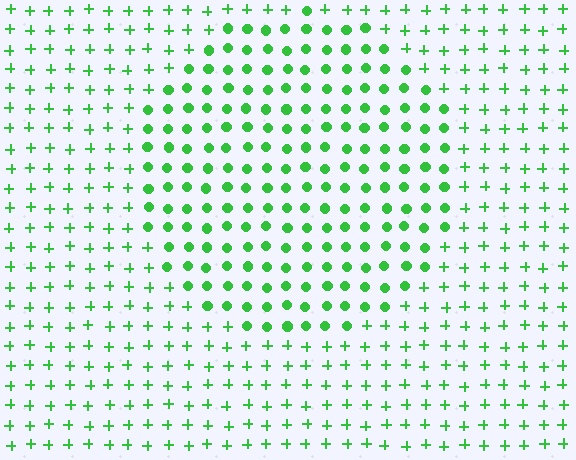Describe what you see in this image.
The image is filled with small green elements arranged in a uniform grid. A circle-shaped region contains circles, while the surrounding area contains plus signs. The boundary is defined purely by the change in element shape.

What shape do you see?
I see a circle.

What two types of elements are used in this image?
The image uses circles inside the circle region and plus signs outside it.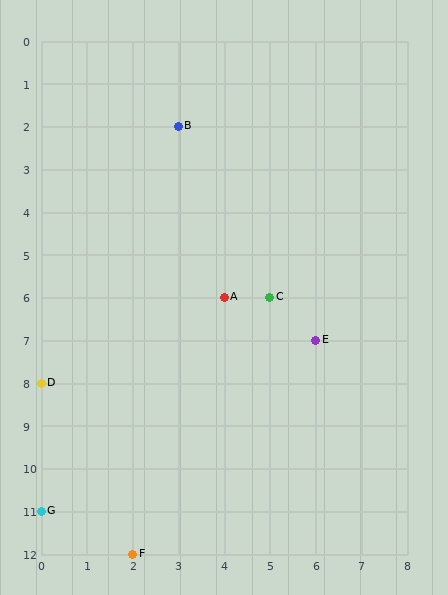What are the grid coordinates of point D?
Point D is at grid coordinates (0, 8).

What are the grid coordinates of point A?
Point A is at grid coordinates (4, 6).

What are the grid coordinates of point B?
Point B is at grid coordinates (3, 2).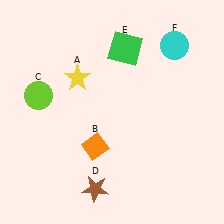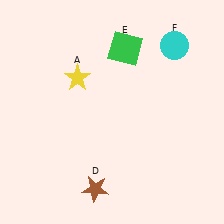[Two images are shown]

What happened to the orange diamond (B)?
The orange diamond (B) was removed in Image 2. It was in the bottom-left area of Image 1.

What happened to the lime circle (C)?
The lime circle (C) was removed in Image 2. It was in the top-left area of Image 1.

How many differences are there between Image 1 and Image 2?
There are 2 differences between the two images.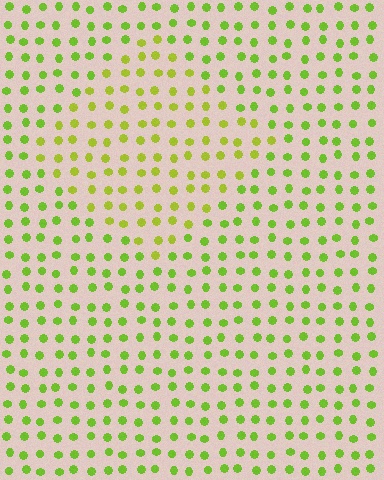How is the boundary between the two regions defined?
The boundary is defined purely by a slight shift in hue (about 21 degrees). Spacing, size, and orientation are identical on both sides.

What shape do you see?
I see a diamond.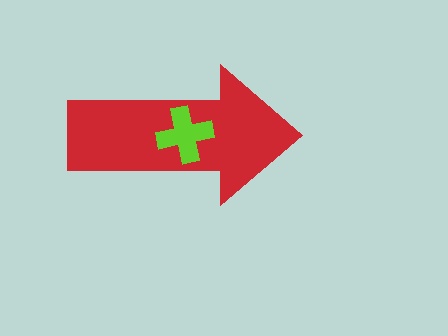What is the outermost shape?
The red arrow.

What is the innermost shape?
The lime cross.